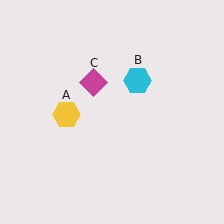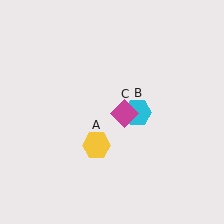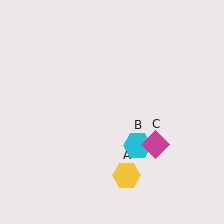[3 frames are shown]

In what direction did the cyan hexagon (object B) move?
The cyan hexagon (object B) moved down.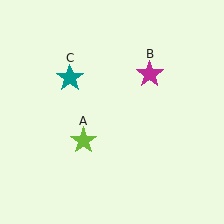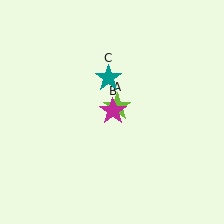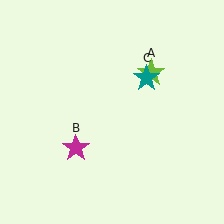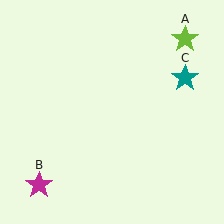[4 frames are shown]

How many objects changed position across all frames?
3 objects changed position: lime star (object A), magenta star (object B), teal star (object C).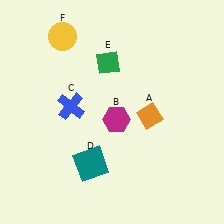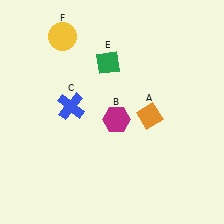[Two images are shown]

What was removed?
The teal square (D) was removed in Image 2.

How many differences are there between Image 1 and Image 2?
There is 1 difference between the two images.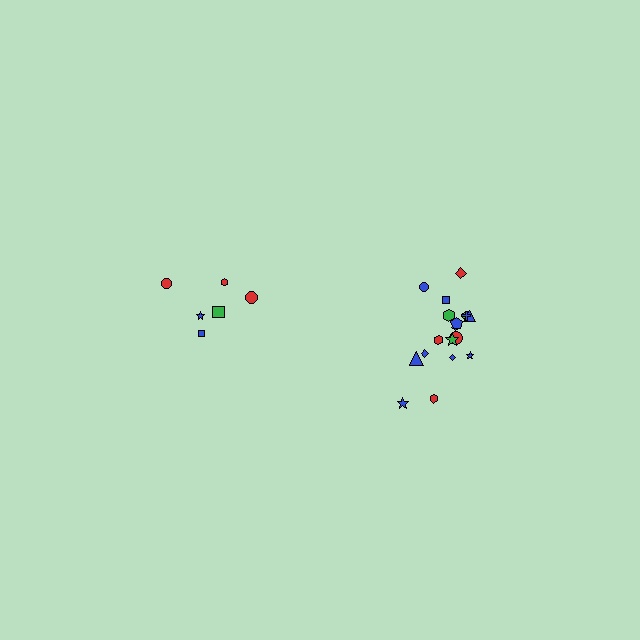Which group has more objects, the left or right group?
The right group.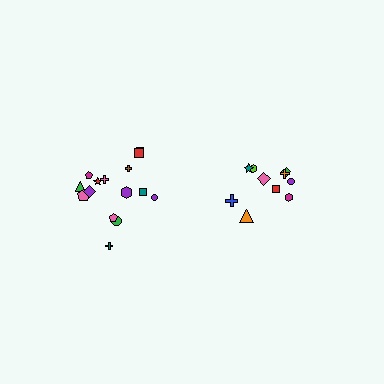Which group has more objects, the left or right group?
The left group.